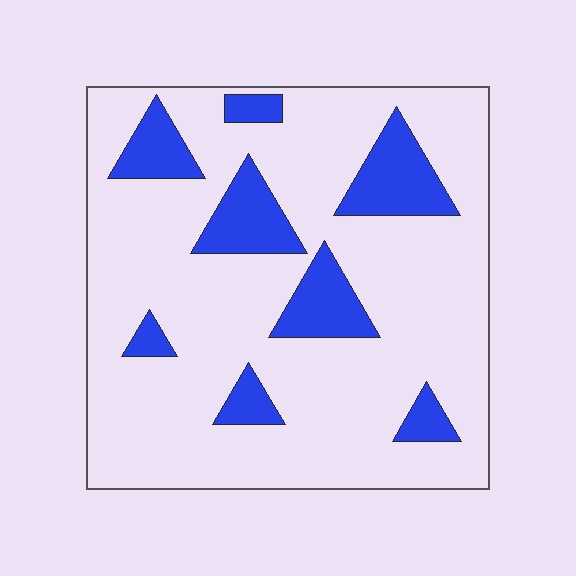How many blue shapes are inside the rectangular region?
8.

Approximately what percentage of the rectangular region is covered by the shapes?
Approximately 20%.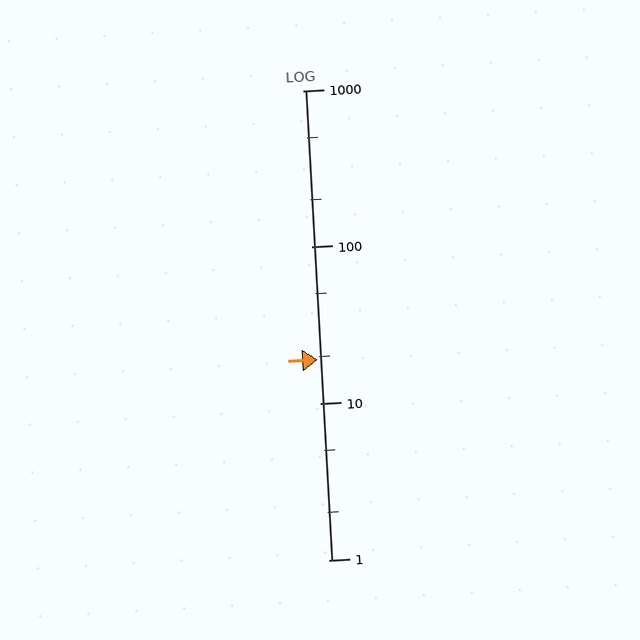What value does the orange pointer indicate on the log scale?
The pointer indicates approximately 19.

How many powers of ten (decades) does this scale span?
The scale spans 3 decades, from 1 to 1000.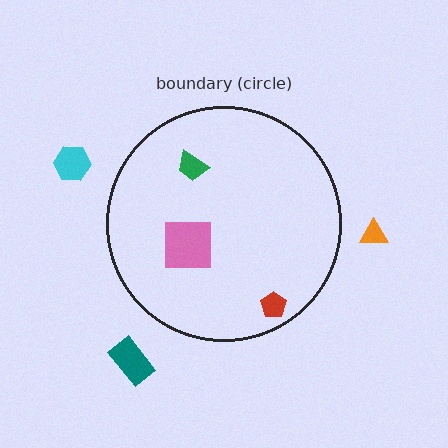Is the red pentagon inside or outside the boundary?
Inside.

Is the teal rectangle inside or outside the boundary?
Outside.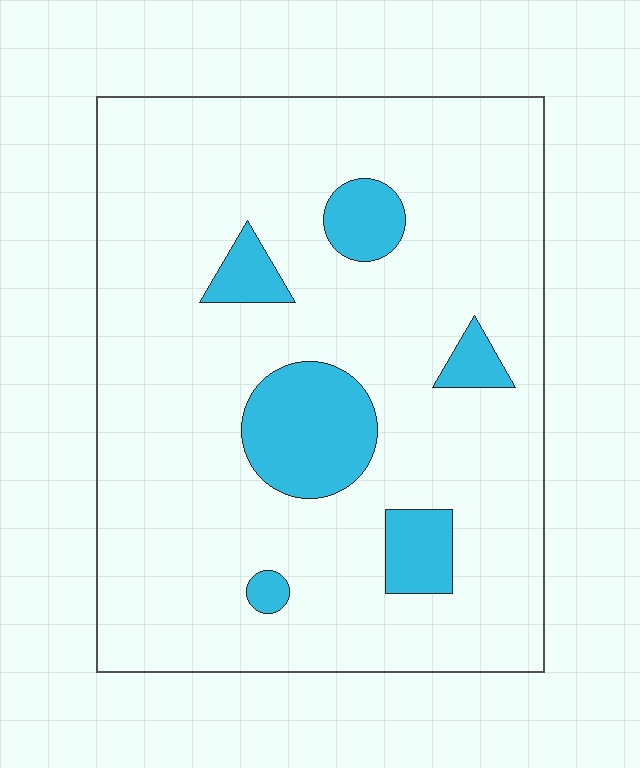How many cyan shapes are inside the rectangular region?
6.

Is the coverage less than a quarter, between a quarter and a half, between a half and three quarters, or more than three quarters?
Less than a quarter.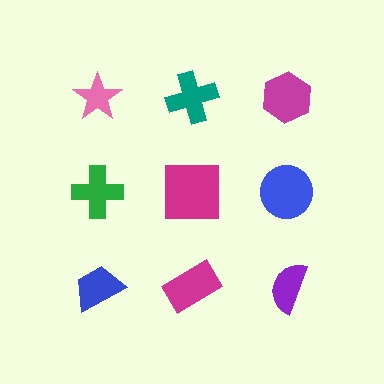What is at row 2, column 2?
A magenta square.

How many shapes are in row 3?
3 shapes.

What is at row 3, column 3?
A purple semicircle.